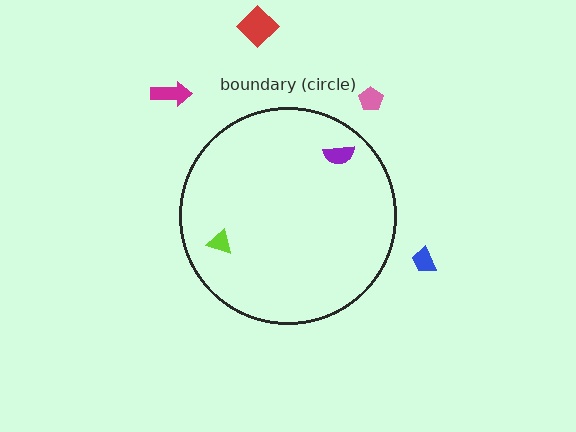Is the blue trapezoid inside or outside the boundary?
Outside.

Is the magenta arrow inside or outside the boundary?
Outside.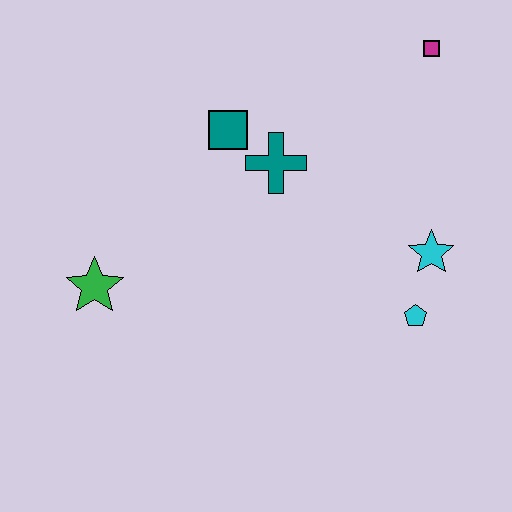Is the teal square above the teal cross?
Yes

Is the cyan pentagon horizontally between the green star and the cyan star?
Yes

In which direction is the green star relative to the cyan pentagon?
The green star is to the left of the cyan pentagon.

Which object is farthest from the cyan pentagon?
The green star is farthest from the cyan pentagon.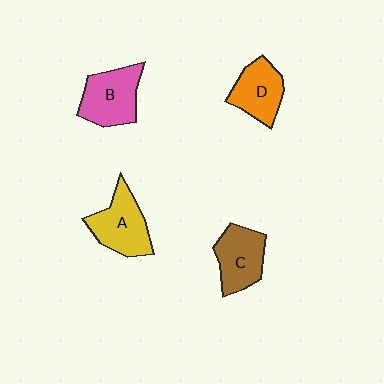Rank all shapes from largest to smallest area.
From largest to smallest: B (pink), A (yellow), C (brown), D (orange).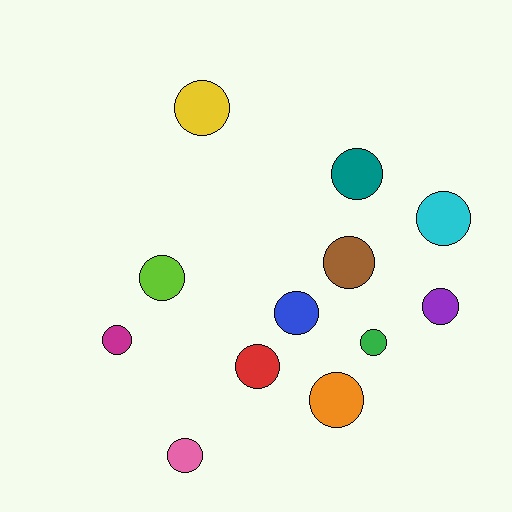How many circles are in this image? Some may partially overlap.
There are 12 circles.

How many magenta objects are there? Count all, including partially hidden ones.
There is 1 magenta object.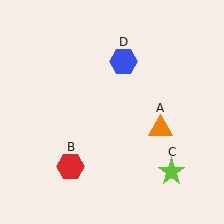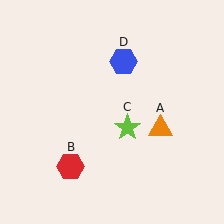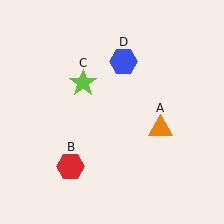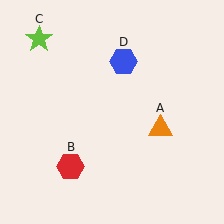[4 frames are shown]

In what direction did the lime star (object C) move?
The lime star (object C) moved up and to the left.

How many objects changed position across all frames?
1 object changed position: lime star (object C).